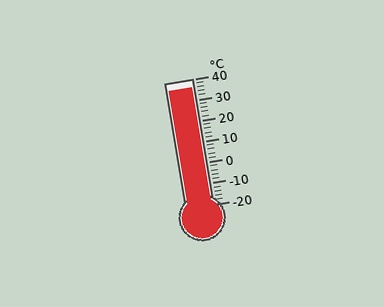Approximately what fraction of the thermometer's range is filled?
The thermometer is filled to approximately 95% of its range.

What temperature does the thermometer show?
The thermometer shows approximately 36°C.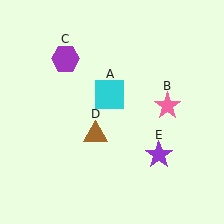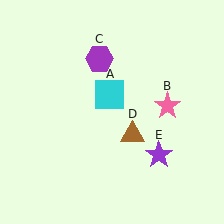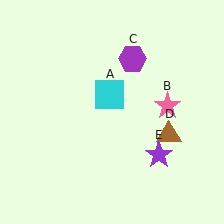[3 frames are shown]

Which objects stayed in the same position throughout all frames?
Cyan square (object A) and pink star (object B) and purple star (object E) remained stationary.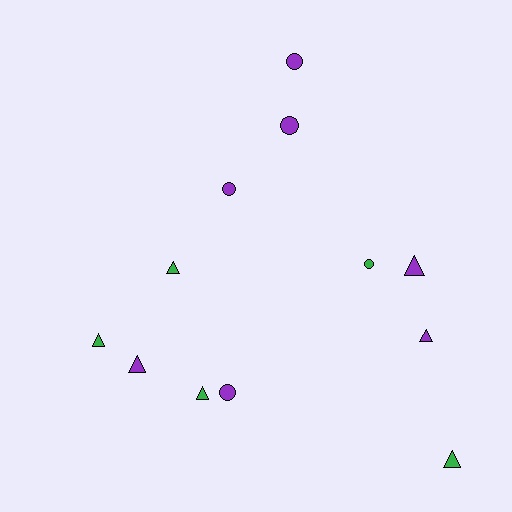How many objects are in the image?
There are 12 objects.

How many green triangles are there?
There are 4 green triangles.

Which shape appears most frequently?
Triangle, with 7 objects.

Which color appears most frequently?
Purple, with 7 objects.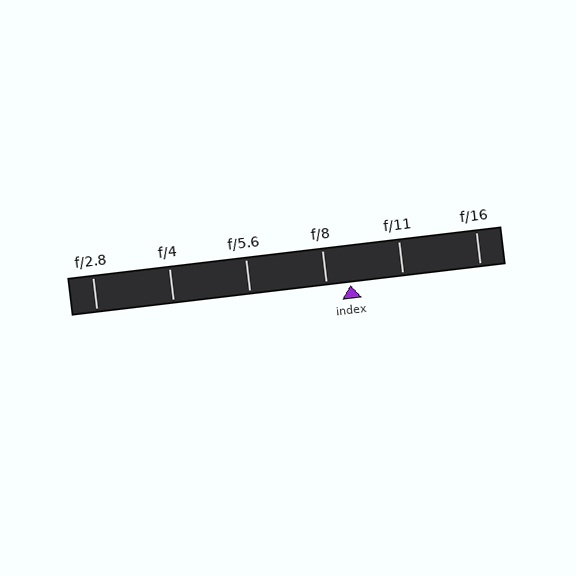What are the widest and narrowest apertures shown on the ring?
The widest aperture shown is f/2.8 and the narrowest is f/16.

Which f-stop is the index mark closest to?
The index mark is closest to f/8.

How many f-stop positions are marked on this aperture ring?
There are 6 f-stop positions marked.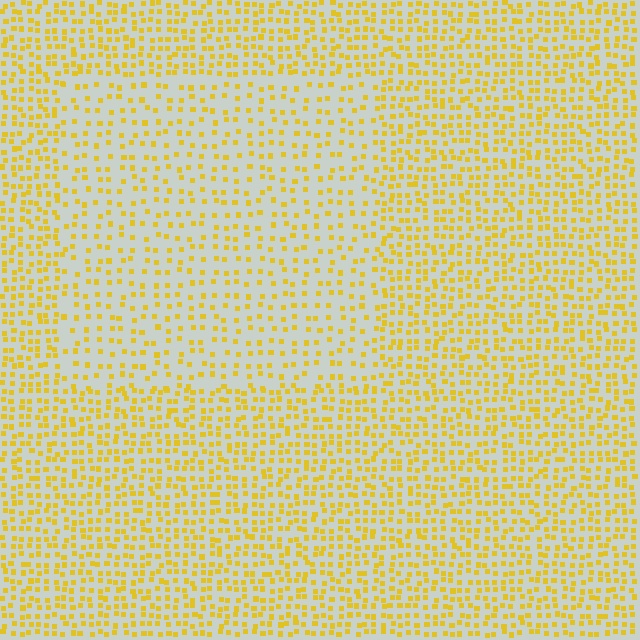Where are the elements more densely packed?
The elements are more densely packed outside the rectangle boundary.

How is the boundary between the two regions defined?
The boundary is defined by a change in element density (approximately 1.8x ratio). All elements are the same color, size, and shape.